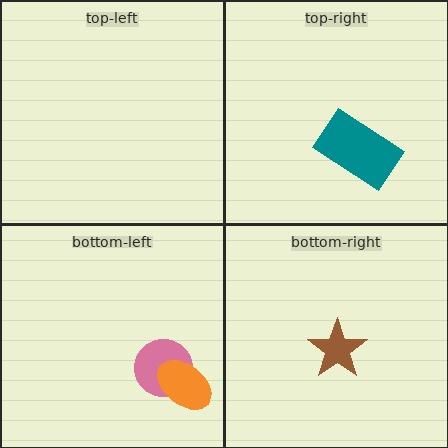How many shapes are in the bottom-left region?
2.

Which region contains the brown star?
The bottom-right region.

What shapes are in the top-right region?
The teal rectangle.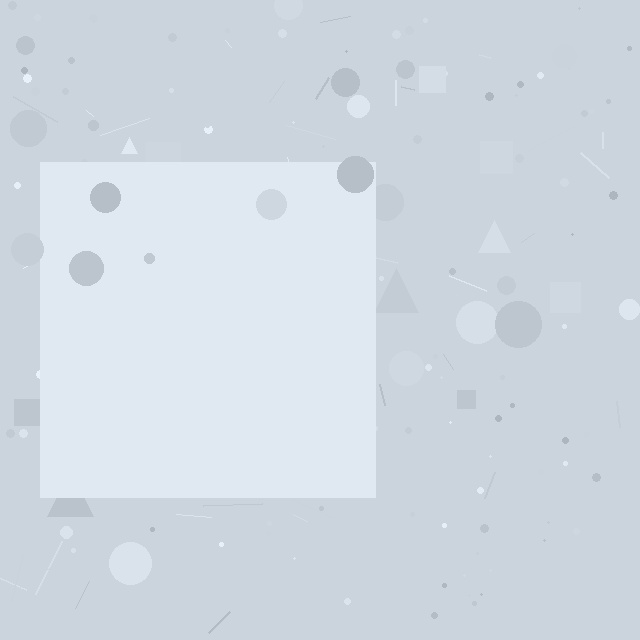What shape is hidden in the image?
A square is hidden in the image.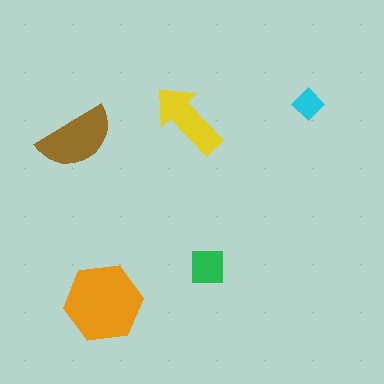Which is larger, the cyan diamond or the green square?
The green square.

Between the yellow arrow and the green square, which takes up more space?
The yellow arrow.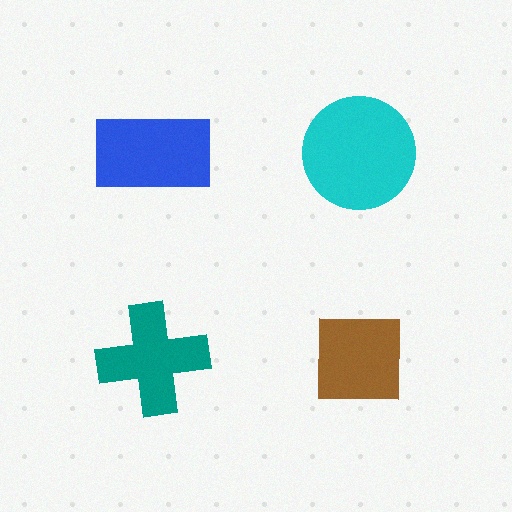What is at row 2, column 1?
A teal cross.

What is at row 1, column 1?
A blue rectangle.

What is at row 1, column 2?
A cyan circle.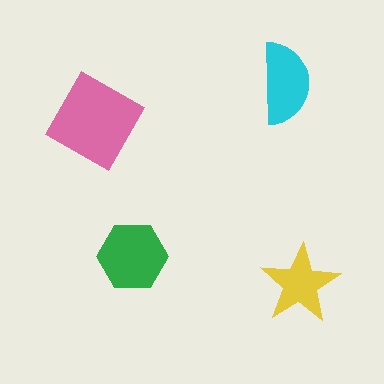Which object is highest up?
The cyan semicircle is topmost.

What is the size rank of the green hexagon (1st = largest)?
2nd.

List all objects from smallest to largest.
The yellow star, the cyan semicircle, the green hexagon, the pink diamond.